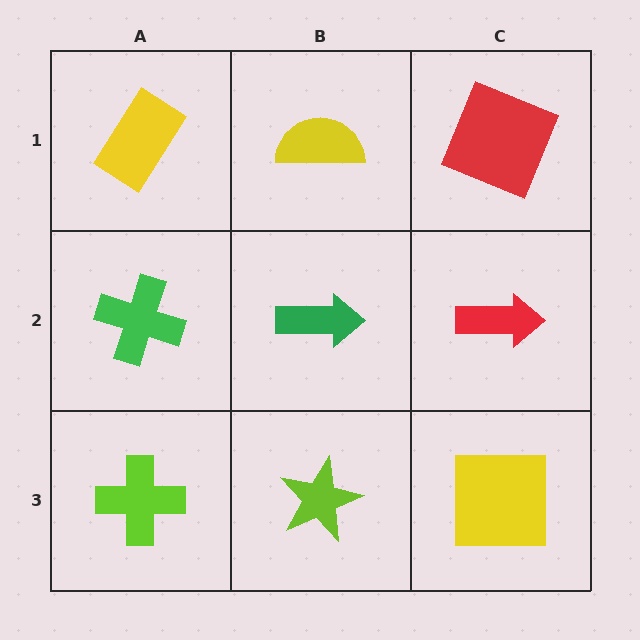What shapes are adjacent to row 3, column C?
A red arrow (row 2, column C), a lime star (row 3, column B).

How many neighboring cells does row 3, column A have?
2.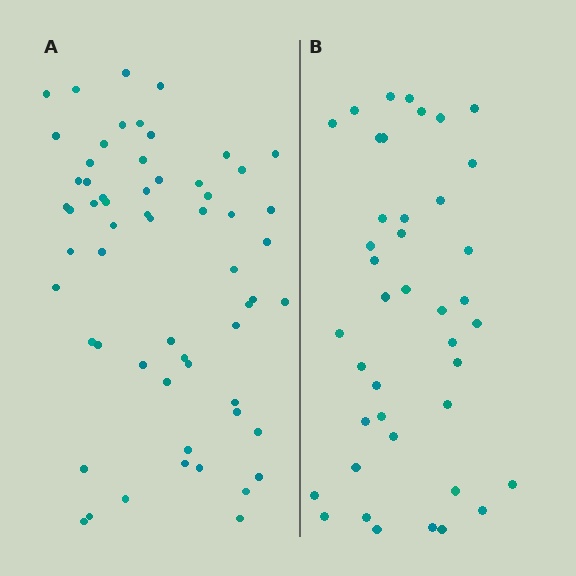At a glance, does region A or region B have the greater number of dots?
Region A (the left region) has more dots.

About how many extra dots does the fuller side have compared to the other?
Region A has approximately 20 more dots than region B.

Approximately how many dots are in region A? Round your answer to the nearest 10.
About 60 dots.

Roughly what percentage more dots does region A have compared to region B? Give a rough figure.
About 45% more.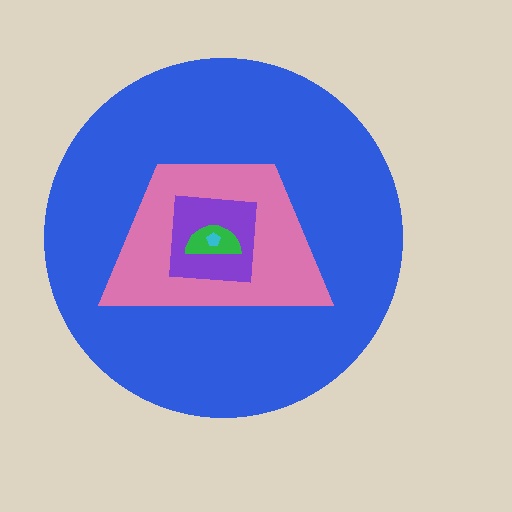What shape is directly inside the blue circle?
The pink trapezoid.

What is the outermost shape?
The blue circle.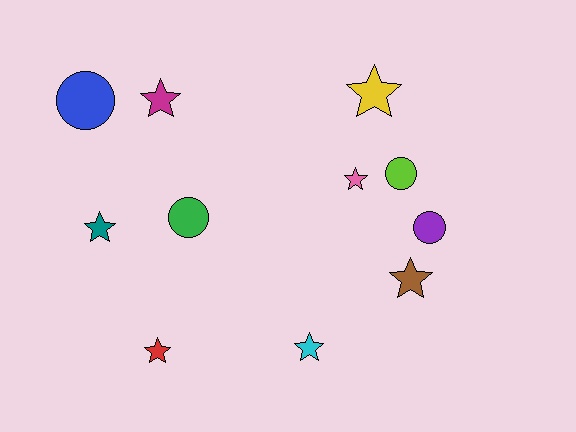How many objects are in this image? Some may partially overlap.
There are 11 objects.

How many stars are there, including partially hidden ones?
There are 7 stars.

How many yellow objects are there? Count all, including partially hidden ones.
There is 1 yellow object.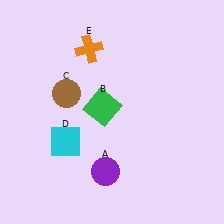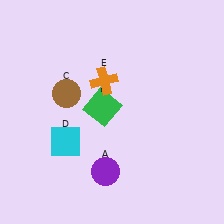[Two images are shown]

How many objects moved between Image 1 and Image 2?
1 object moved between the two images.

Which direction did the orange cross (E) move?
The orange cross (E) moved down.